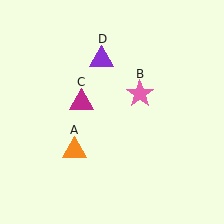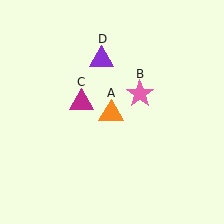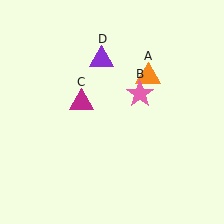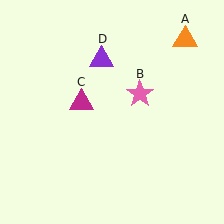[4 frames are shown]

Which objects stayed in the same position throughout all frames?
Pink star (object B) and magenta triangle (object C) and purple triangle (object D) remained stationary.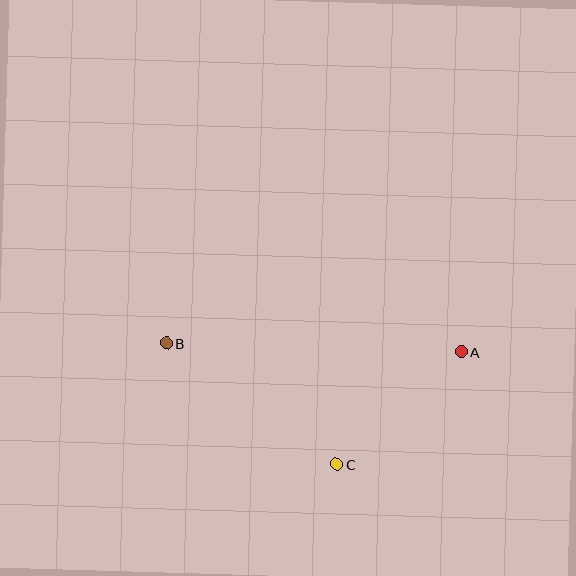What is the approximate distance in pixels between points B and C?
The distance between B and C is approximately 209 pixels.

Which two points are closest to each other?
Points A and C are closest to each other.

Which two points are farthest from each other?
Points A and B are farthest from each other.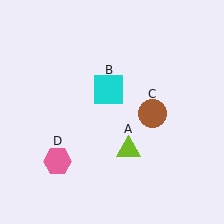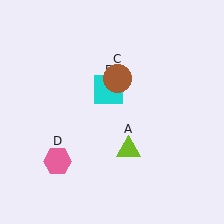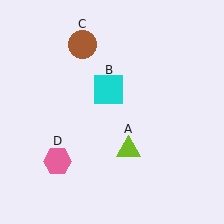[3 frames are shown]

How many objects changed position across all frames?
1 object changed position: brown circle (object C).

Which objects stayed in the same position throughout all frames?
Lime triangle (object A) and cyan square (object B) and pink hexagon (object D) remained stationary.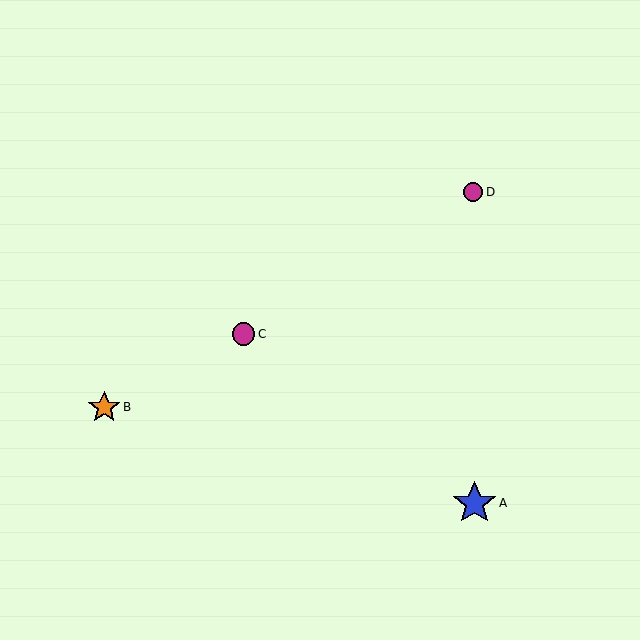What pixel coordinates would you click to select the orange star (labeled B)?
Click at (104, 407) to select the orange star B.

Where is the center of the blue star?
The center of the blue star is at (474, 503).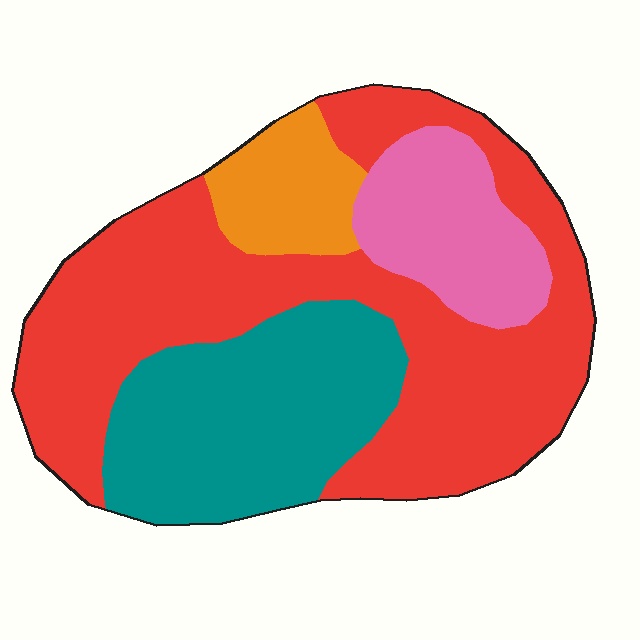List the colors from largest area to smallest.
From largest to smallest: red, teal, pink, orange.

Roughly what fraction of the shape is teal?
Teal covers roughly 25% of the shape.